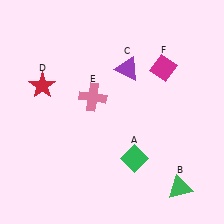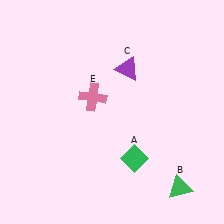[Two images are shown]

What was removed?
The magenta diamond (F), the red star (D) were removed in Image 2.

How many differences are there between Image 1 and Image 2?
There are 2 differences between the two images.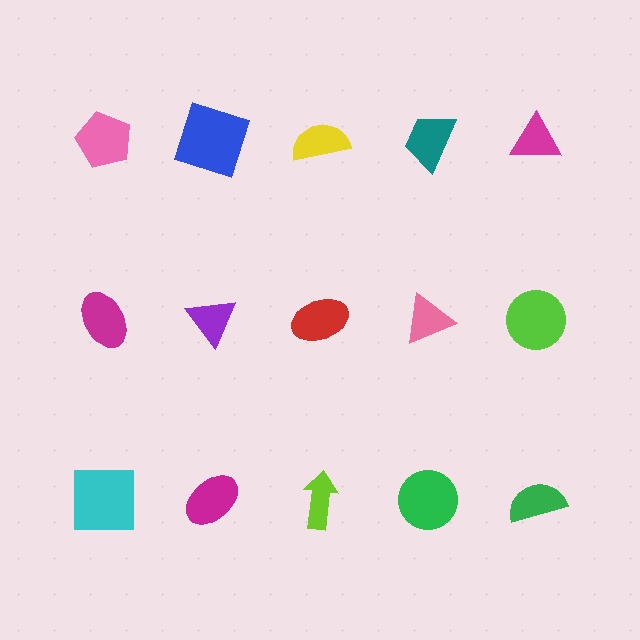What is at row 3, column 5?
A green semicircle.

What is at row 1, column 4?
A teal trapezoid.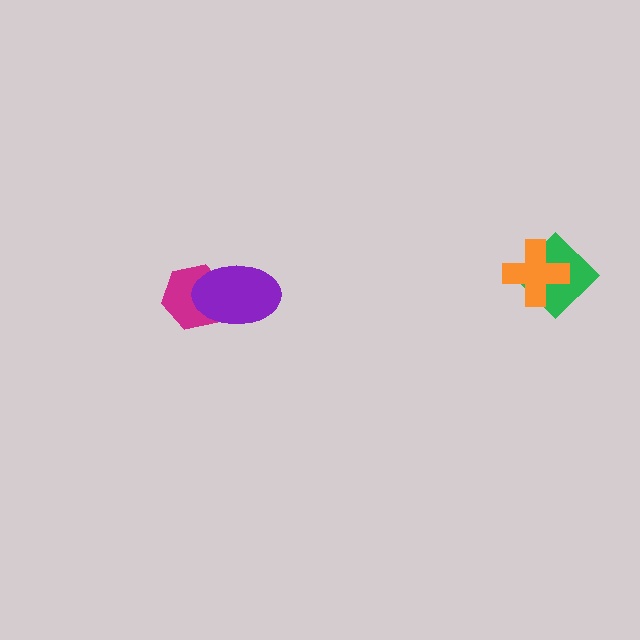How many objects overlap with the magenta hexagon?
1 object overlaps with the magenta hexagon.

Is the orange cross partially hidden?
No, no other shape covers it.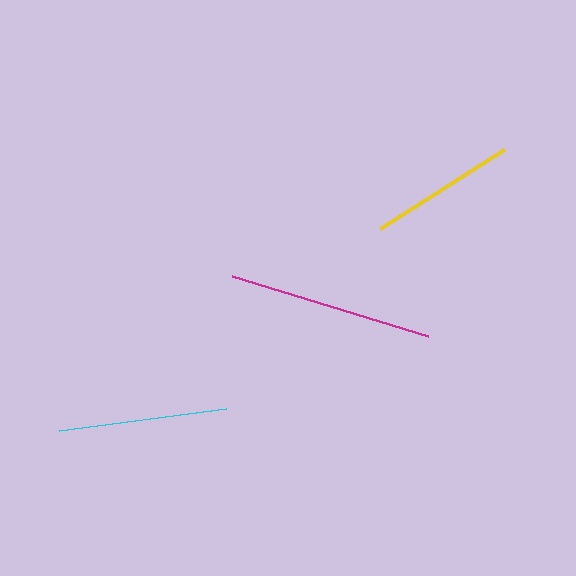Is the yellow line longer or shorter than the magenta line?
The magenta line is longer than the yellow line.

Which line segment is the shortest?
The yellow line is the shortest at approximately 147 pixels.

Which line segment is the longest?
The magenta line is the longest at approximately 205 pixels.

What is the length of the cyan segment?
The cyan segment is approximately 168 pixels long.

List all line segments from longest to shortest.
From longest to shortest: magenta, cyan, yellow.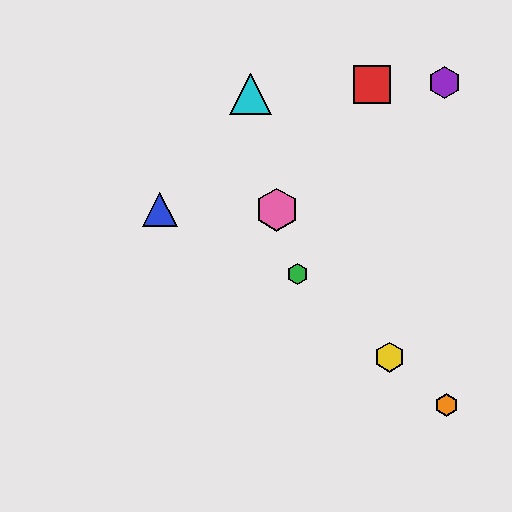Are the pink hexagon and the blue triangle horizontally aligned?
Yes, both are at y≈210.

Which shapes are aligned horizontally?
The blue triangle, the pink hexagon are aligned horizontally.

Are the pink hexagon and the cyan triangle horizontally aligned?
No, the pink hexagon is at y≈210 and the cyan triangle is at y≈94.